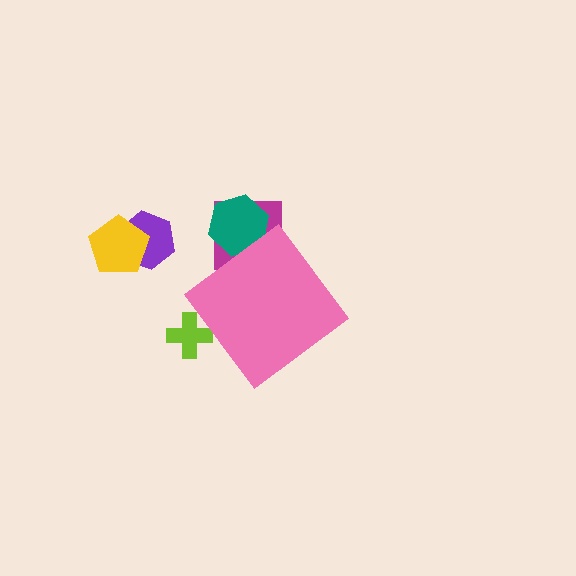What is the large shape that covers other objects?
A pink diamond.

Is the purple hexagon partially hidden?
No, the purple hexagon is fully visible.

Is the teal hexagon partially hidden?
Yes, the teal hexagon is partially hidden behind the pink diamond.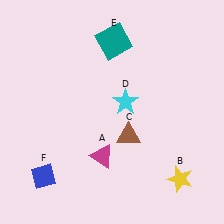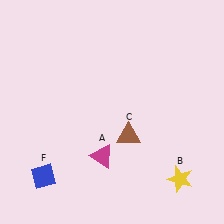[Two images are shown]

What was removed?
The cyan star (D), the teal square (E) were removed in Image 2.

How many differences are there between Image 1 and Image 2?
There are 2 differences between the two images.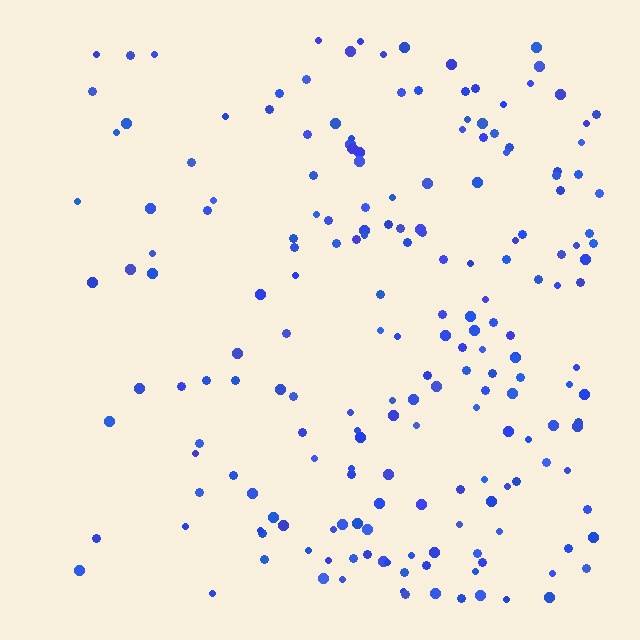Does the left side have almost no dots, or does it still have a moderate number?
Still a moderate number, just noticeably fewer than the right.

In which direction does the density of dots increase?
From left to right, with the right side densest.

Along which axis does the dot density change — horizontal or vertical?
Horizontal.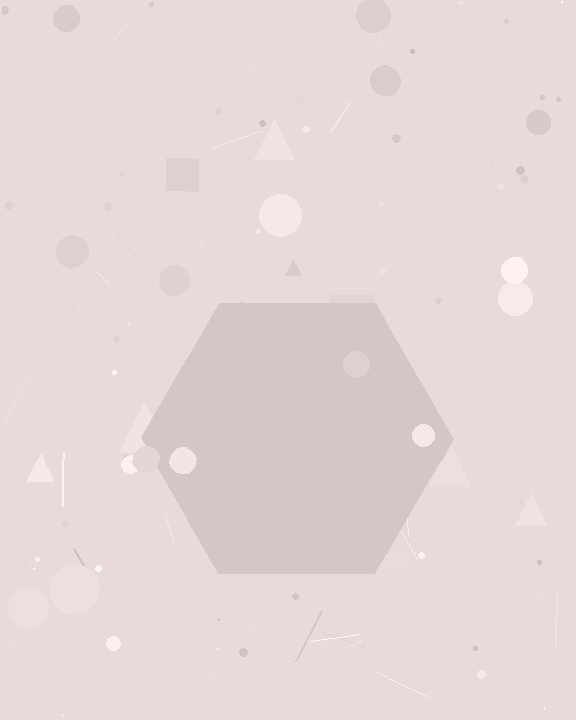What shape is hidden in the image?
A hexagon is hidden in the image.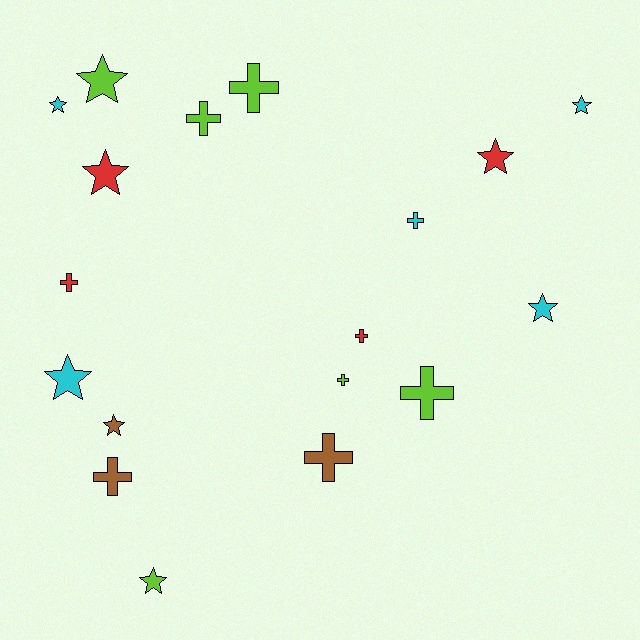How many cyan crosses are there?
There is 1 cyan cross.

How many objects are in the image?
There are 18 objects.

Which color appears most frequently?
Lime, with 6 objects.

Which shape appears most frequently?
Cross, with 9 objects.